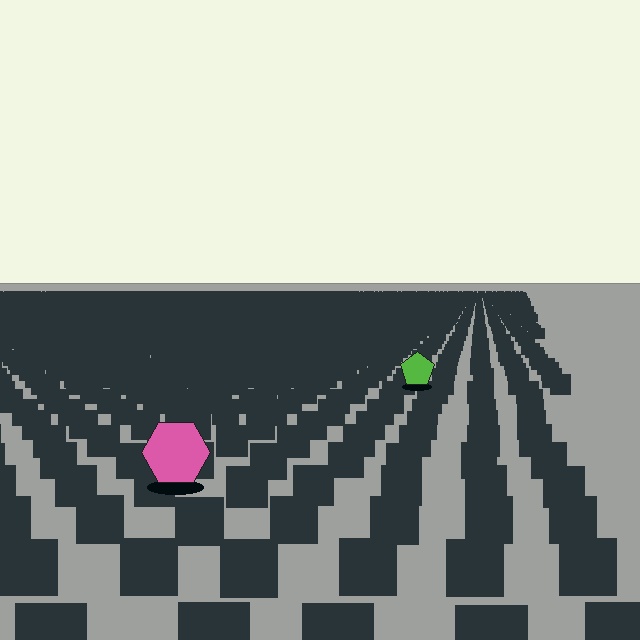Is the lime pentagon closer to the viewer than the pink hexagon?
No. The pink hexagon is closer — you can tell from the texture gradient: the ground texture is coarser near it.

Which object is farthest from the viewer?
The lime pentagon is farthest from the viewer. It appears smaller and the ground texture around it is denser.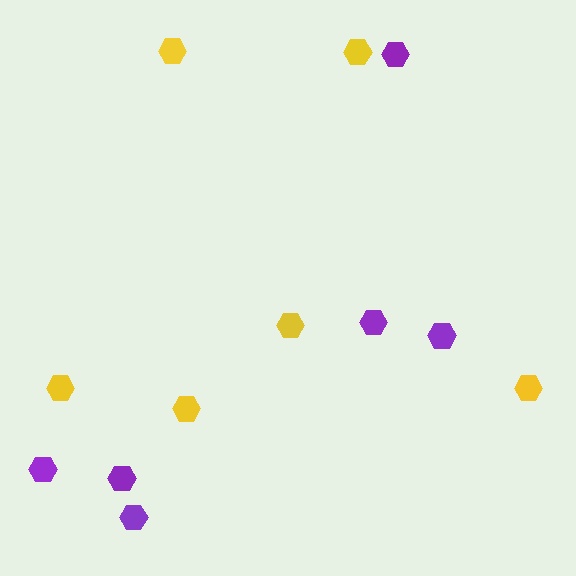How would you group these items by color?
There are 2 groups: one group of yellow hexagons (6) and one group of purple hexagons (6).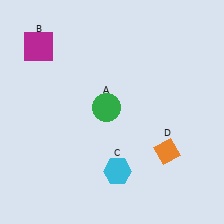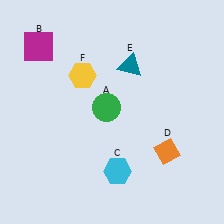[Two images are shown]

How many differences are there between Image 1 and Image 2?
There are 2 differences between the two images.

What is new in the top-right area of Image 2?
A teal triangle (E) was added in the top-right area of Image 2.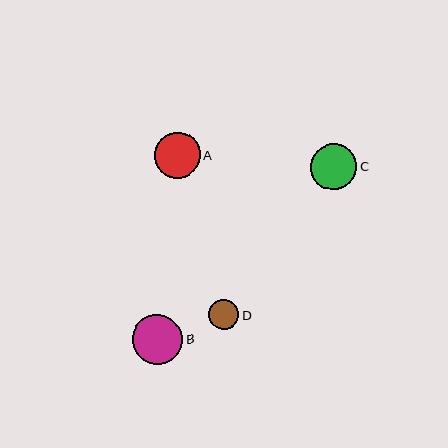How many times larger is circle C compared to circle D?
Circle C is approximately 1.5 times the size of circle D.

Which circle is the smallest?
Circle D is the smallest with a size of approximately 30 pixels.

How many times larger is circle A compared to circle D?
Circle A is approximately 1.6 times the size of circle D.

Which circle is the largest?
Circle B is the largest with a size of approximately 51 pixels.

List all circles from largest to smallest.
From largest to smallest: B, A, C, D.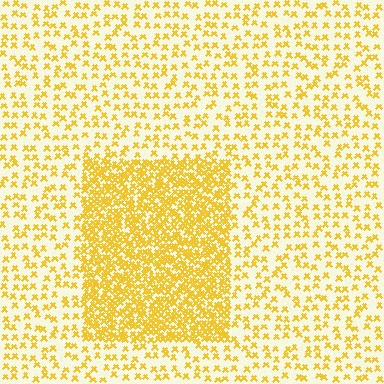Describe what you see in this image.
The image contains small yellow elements arranged at two different densities. A rectangle-shaped region is visible where the elements are more densely packed than the surrounding area.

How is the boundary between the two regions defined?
The boundary is defined by a change in element density (approximately 2.9x ratio). All elements are the same color, size, and shape.